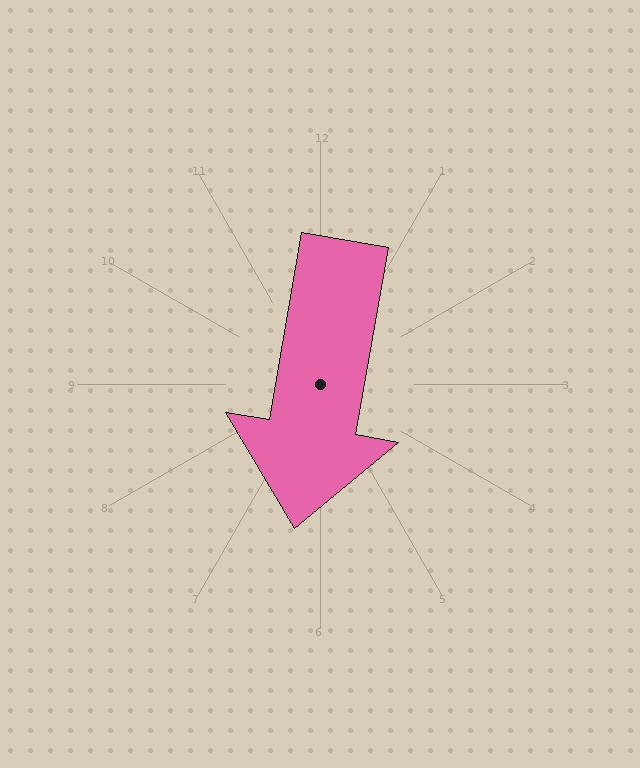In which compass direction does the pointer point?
South.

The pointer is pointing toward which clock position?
Roughly 6 o'clock.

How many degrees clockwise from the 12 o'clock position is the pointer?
Approximately 190 degrees.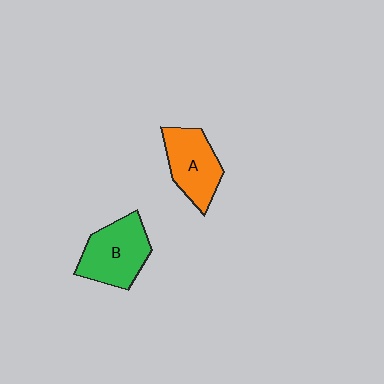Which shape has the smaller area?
Shape A (orange).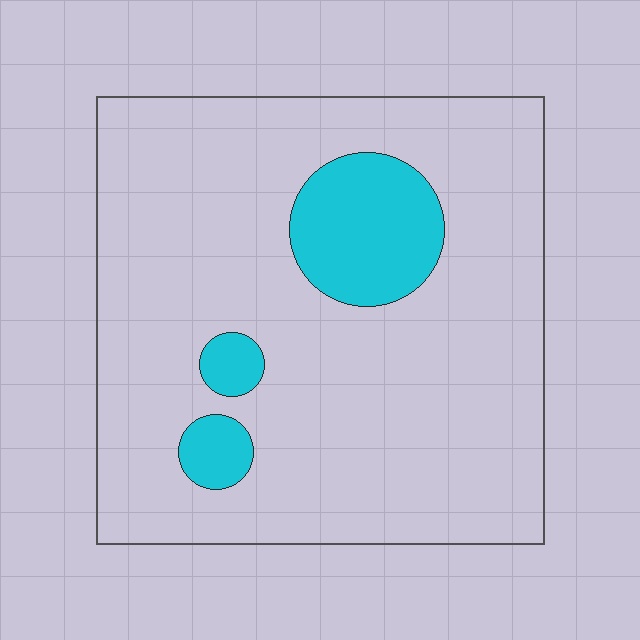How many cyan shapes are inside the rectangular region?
3.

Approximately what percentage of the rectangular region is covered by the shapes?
Approximately 15%.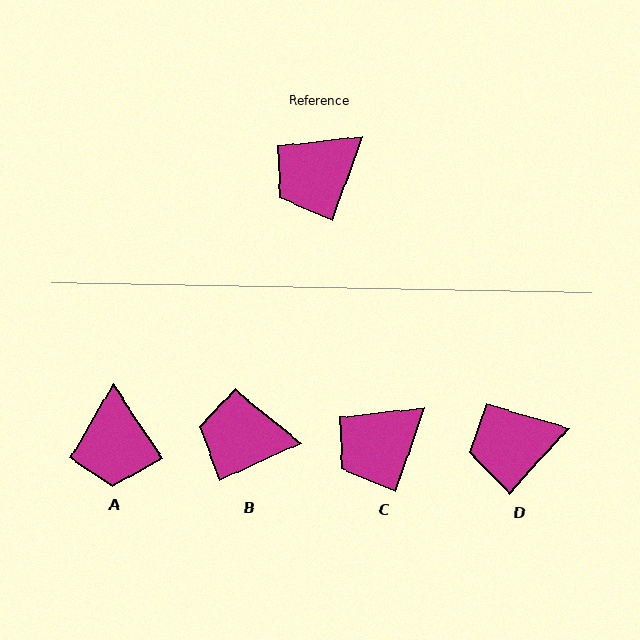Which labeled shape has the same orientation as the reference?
C.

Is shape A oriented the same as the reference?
No, it is off by about 53 degrees.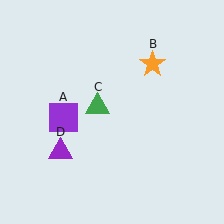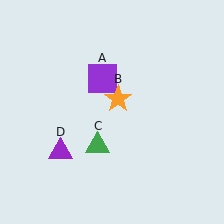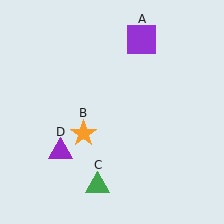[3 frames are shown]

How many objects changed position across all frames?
3 objects changed position: purple square (object A), orange star (object B), green triangle (object C).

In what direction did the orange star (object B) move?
The orange star (object B) moved down and to the left.